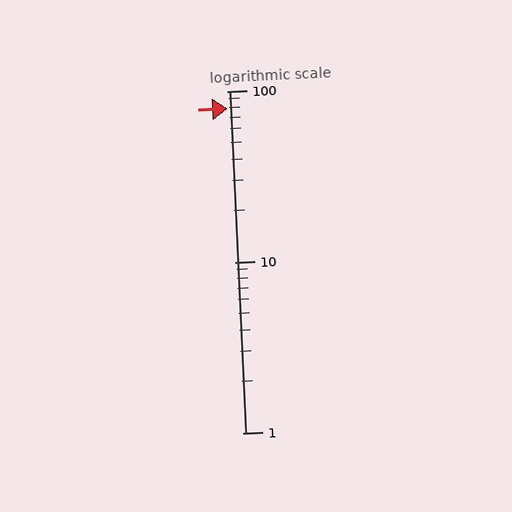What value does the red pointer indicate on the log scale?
The pointer indicates approximately 79.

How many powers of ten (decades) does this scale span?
The scale spans 2 decades, from 1 to 100.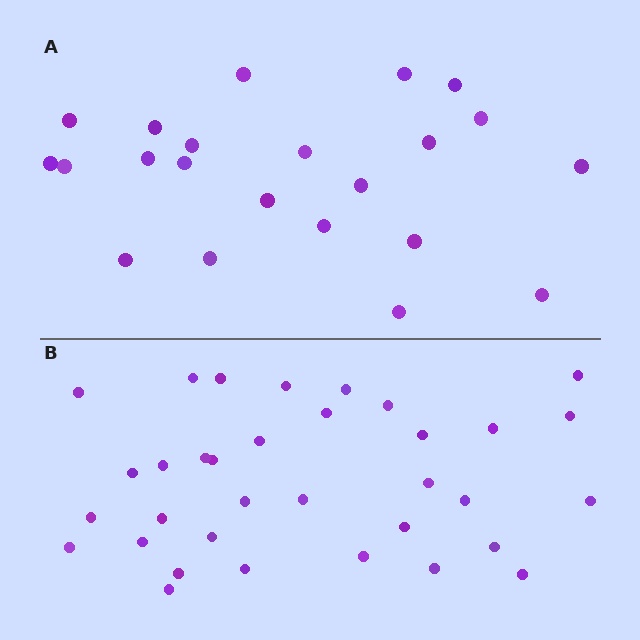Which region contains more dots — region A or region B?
Region B (the bottom region) has more dots.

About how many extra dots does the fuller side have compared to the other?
Region B has roughly 12 or so more dots than region A.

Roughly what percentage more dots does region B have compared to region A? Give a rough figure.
About 55% more.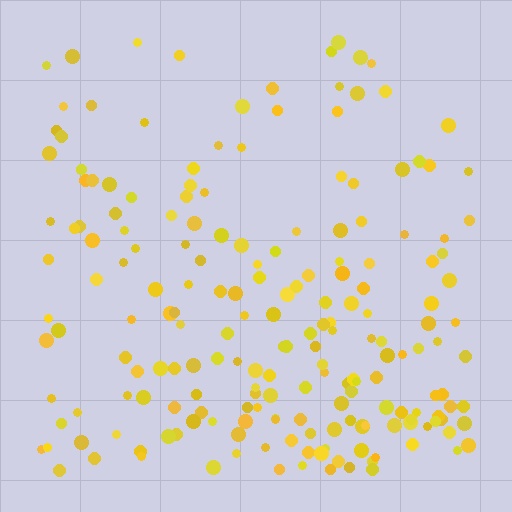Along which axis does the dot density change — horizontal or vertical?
Vertical.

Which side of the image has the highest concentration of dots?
The bottom.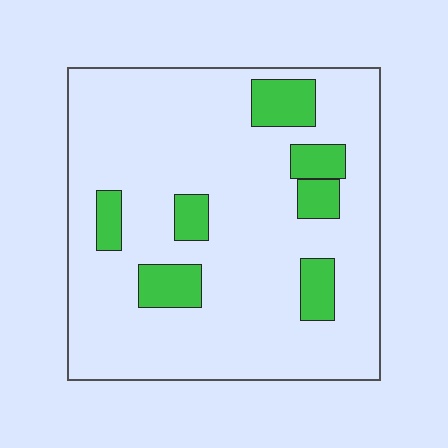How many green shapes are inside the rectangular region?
7.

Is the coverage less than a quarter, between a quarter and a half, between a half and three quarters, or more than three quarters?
Less than a quarter.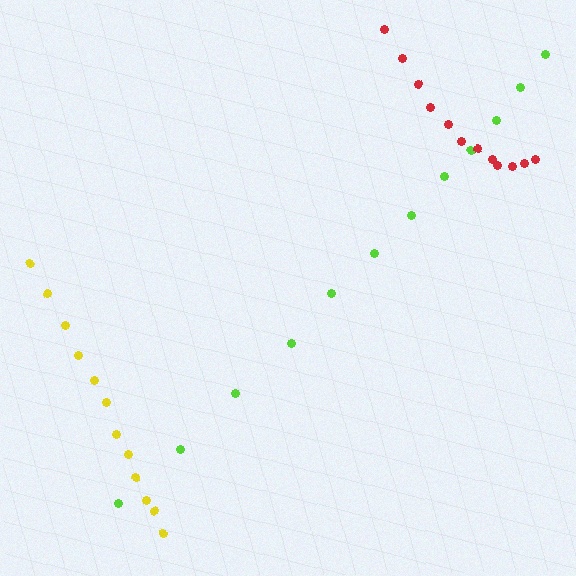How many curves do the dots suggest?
There are 3 distinct paths.